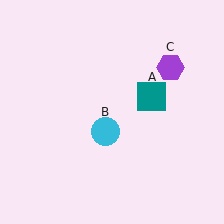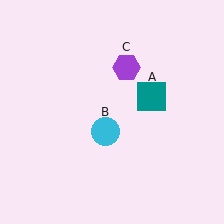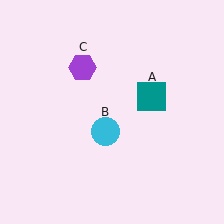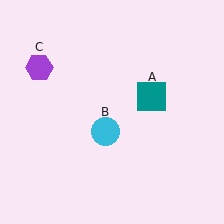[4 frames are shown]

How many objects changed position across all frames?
1 object changed position: purple hexagon (object C).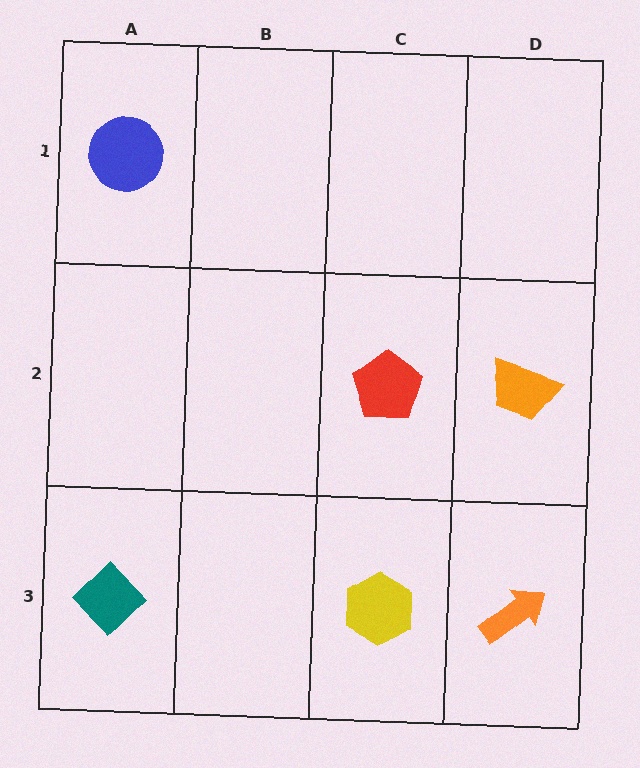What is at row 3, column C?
A yellow hexagon.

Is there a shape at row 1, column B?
No, that cell is empty.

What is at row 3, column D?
An orange arrow.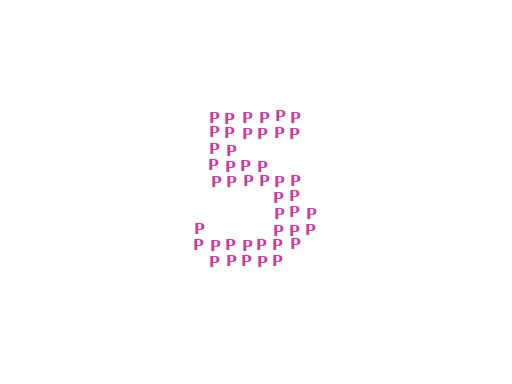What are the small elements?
The small elements are letter P's.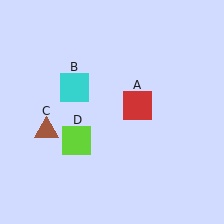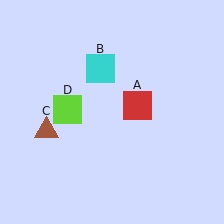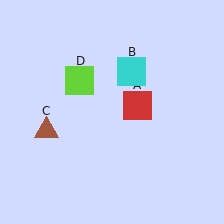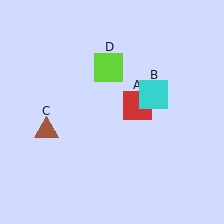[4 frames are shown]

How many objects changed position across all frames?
2 objects changed position: cyan square (object B), lime square (object D).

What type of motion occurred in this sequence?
The cyan square (object B), lime square (object D) rotated clockwise around the center of the scene.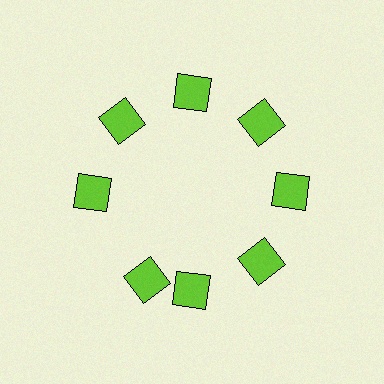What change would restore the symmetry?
The symmetry would be restored by rotating it back into even spacing with its neighbors so that all 8 diamonds sit at equal angles and equal distance from the center.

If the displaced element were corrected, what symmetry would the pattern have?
It would have 8-fold rotational symmetry — the pattern would map onto itself every 45 degrees.